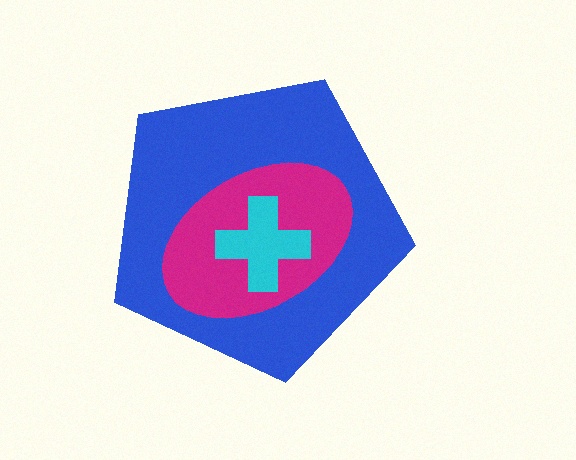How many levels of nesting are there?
3.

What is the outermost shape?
The blue pentagon.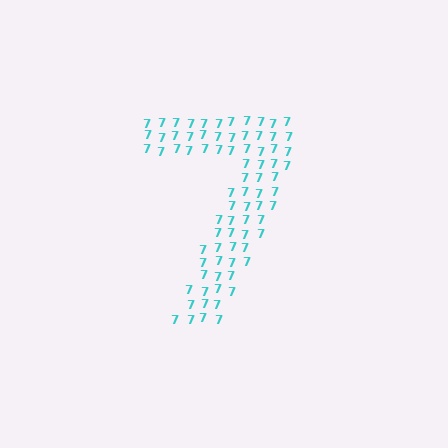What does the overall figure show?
The overall figure shows the digit 7.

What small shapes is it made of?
It is made of small digit 7's.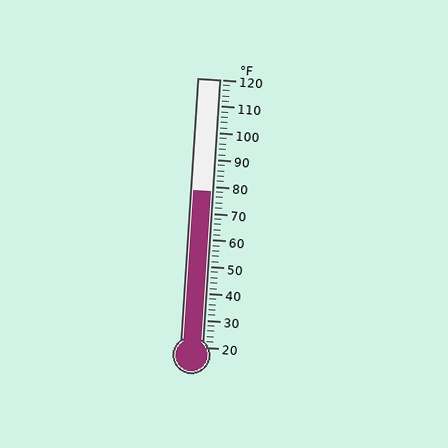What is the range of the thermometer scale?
The thermometer scale ranges from 20°F to 120°F.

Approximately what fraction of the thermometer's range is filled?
The thermometer is filled to approximately 60% of its range.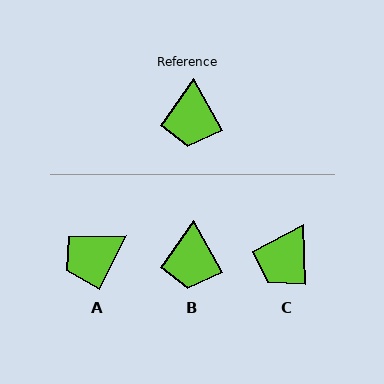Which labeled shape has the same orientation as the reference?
B.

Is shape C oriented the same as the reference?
No, it is off by about 27 degrees.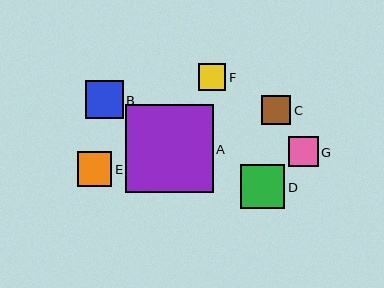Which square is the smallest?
Square F is the smallest with a size of approximately 27 pixels.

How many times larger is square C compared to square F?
Square C is approximately 1.1 times the size of square F.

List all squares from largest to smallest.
From largest to smallest: A, D, B, E, C, G, F.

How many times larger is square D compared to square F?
Square D is approximately 1.6 times the size of square F.